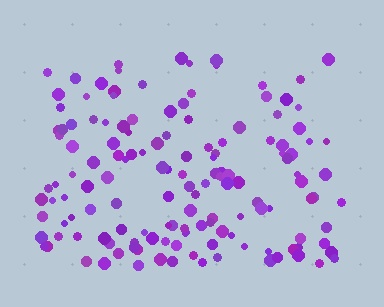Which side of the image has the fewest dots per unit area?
The top.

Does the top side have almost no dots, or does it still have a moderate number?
Still a moderate number, just noticeably fewer than the bottom.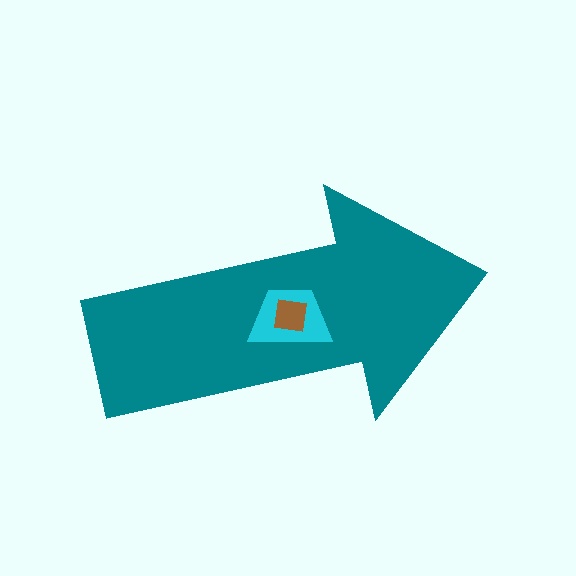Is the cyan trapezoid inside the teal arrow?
Yes.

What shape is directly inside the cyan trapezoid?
The brown square.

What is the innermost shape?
The brown square.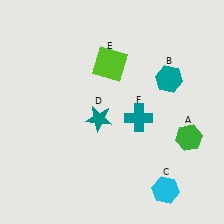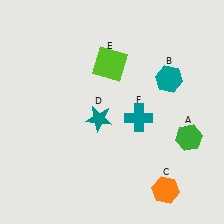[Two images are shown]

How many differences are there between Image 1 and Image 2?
There is 1 difference between the two images.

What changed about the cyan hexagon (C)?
In Image 1, C is cyan. In Image 2, it changed to orange.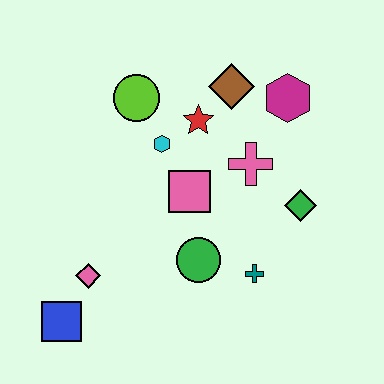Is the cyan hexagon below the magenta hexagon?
Yes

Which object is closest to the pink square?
The cyan hexagon is closest to the pink square.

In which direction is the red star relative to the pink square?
The red star is above the pink square.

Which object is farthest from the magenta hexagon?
The blue square is farthest from the magenta hexagon.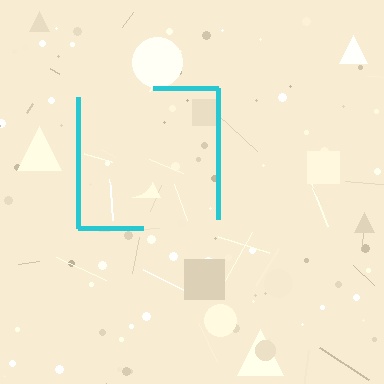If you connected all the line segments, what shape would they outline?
They would outline a square.